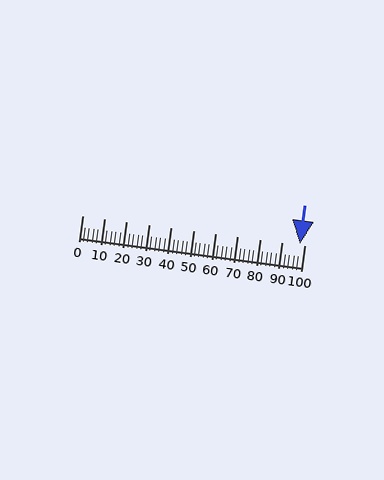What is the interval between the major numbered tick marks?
The major tick marks are spaced 10 units apart.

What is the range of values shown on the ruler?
The ruler shows values from 0 to 100.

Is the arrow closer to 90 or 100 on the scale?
The arrow is closer to 100.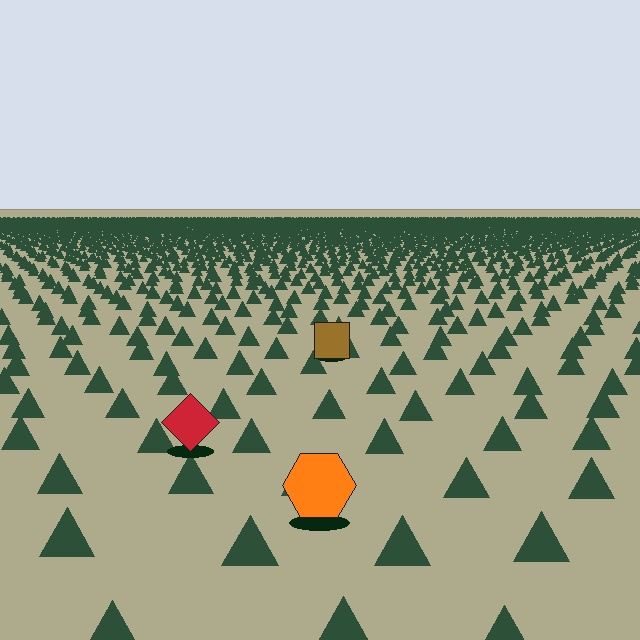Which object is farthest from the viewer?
The brown square is farthest from the viewer. It appears smaller and the ground texture around it is denser.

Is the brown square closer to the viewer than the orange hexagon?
No. The orange hexagon is closer — you can tell from the texture gradient: the ground texture is coarser near it.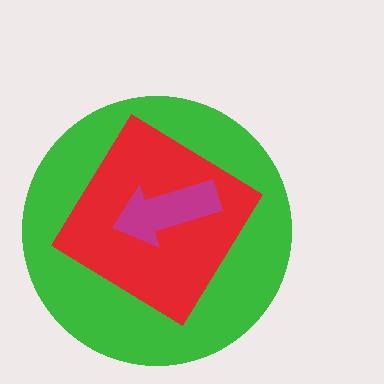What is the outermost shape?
The green circle.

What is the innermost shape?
The magenta arrow.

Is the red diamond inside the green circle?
Yes.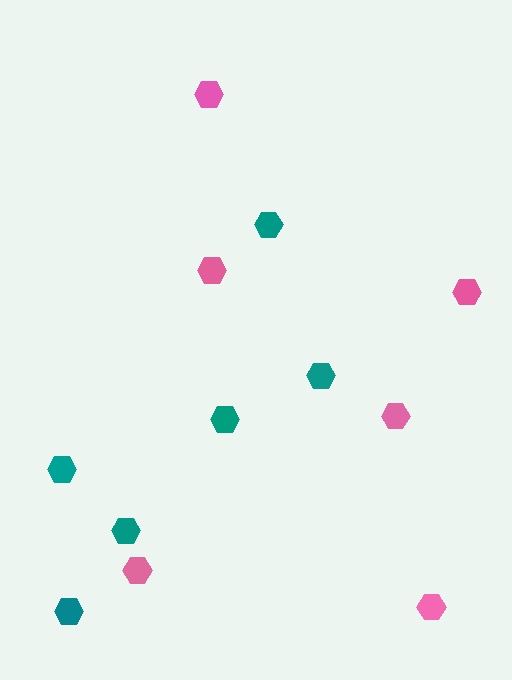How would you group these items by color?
There are 2 groups: one group of pink hexagons (6) and one group of teal hexagons (6).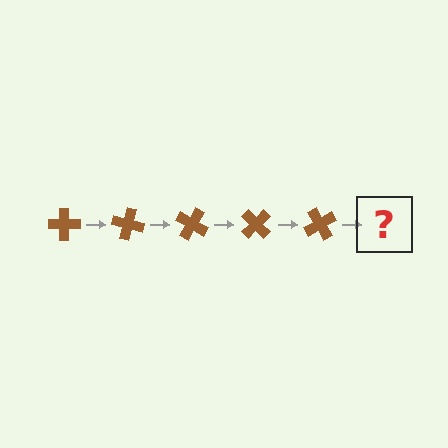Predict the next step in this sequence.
The next step is a brown cross rotated 75 degrees.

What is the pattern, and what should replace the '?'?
The pattern is that the cross rotates 15 degrees each step. The '?' should be a brown cross rotated 75 degrees.